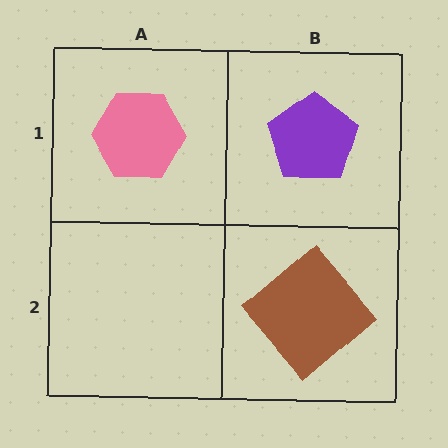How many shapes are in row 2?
1 shape.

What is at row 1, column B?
A purple pentagon.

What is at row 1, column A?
A pink hexagon.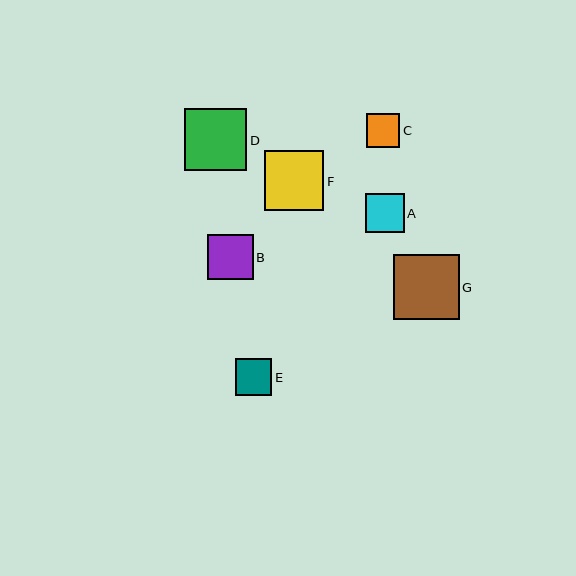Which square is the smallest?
Square C is the smallest with a size of approximately 34 pixels.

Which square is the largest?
Square G is the largest with a size of approximately 66 pixels.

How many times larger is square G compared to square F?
Square G is approximately 1.1 times the size of square F.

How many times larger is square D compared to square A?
Square D is approximately 1.6 times the size of square A.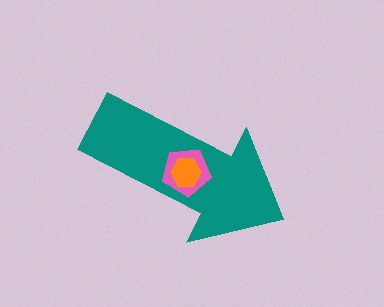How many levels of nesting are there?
3.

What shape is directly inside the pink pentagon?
The orange hexagon.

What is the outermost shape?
The teal arrow.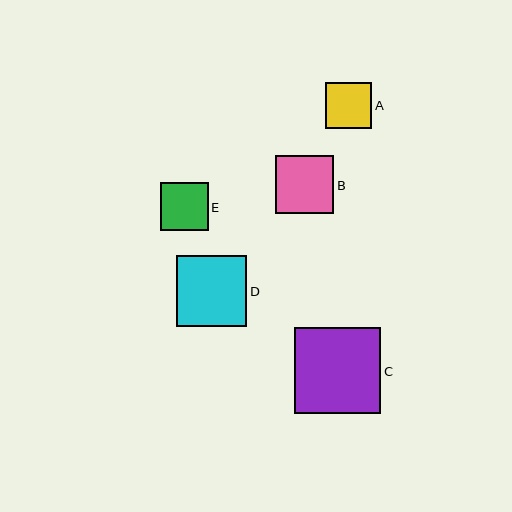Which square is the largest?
Square C is the largest with a size of approximately 86 pixels.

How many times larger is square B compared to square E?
Square B is approximately 1.2 times the size of square E.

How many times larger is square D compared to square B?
Square D is approximately 1.2 times the size of square B.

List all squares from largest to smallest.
From largest to smallest: C, D, B, E, A.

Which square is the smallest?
Square A is the smallest with a size of approximately 46 pixels.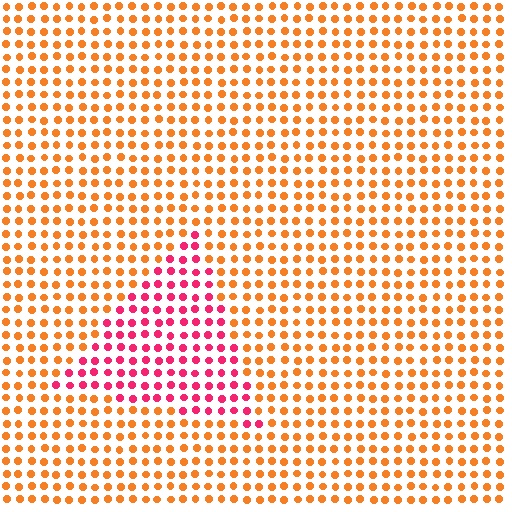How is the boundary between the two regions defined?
The boundary is defined purely by a slight shift in hue (about 49 degrees). Spacing, size, and orientation are identical on both sides.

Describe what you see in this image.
The image is filled with small orange elements in a uniform arrangement. A triangle-shaped region is visible where the elements are tinted to a slightly different hue, forming a subtle color boundary.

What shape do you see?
I see a triangle.